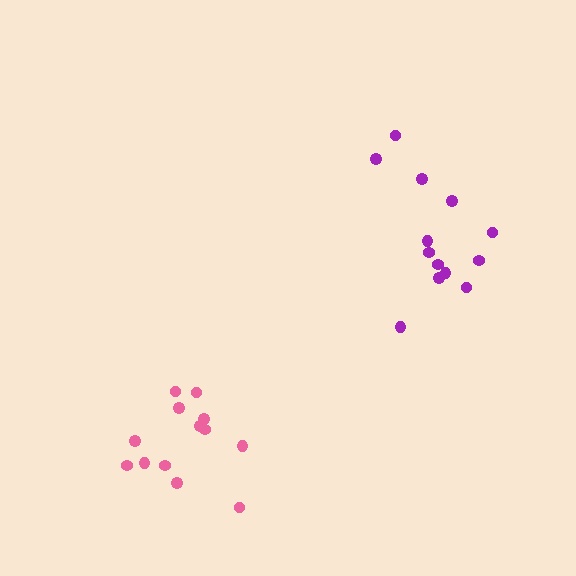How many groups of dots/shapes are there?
There are 2 groups.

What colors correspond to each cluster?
The clusters are colored: pink, purple.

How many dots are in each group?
Group 1: 13 dots, Group 2: 13 dots (26 total).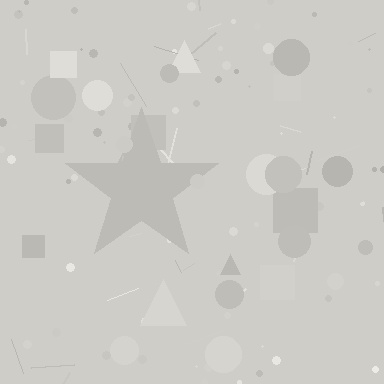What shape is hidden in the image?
A star is hidden in the image.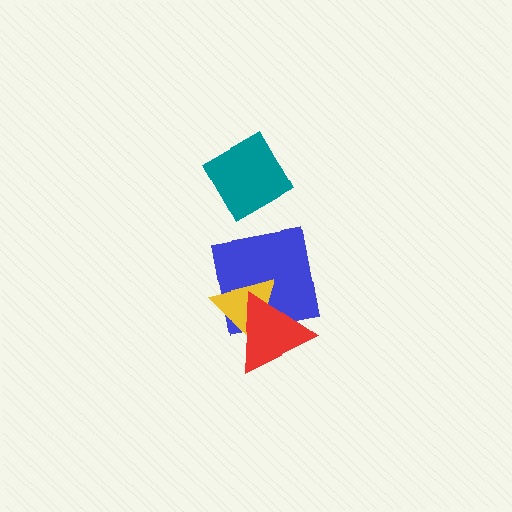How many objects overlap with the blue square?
2 objects overlap with the blue square.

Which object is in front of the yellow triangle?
The red triangle is in front of the yellow triangle.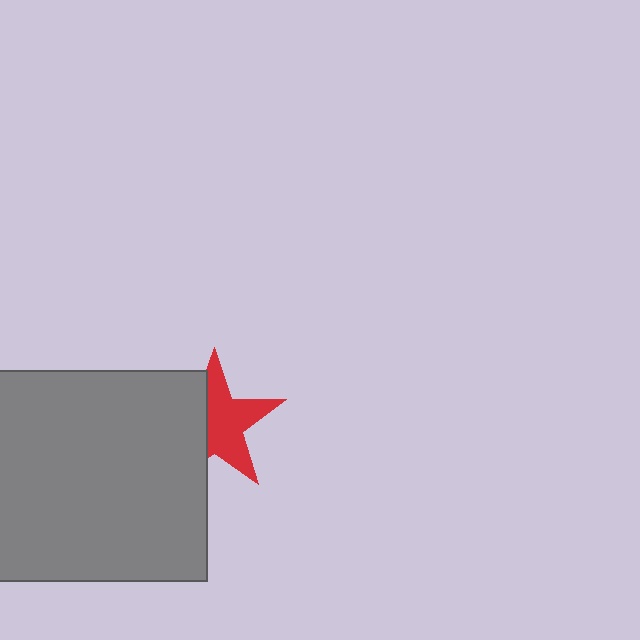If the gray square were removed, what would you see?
You would see the complete red star.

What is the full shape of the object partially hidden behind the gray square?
The partially hidden object is a red star.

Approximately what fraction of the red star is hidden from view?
Roughly 40% of the red star is hidden behind the gray square.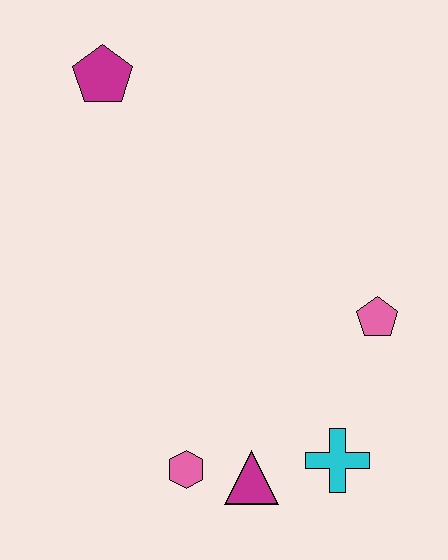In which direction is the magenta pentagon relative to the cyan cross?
The magenta pentagon is above the cyan cross.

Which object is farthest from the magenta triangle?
The magenta pentagon is farthest from the magenta triangle.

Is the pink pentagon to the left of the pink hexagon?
No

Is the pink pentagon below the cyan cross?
No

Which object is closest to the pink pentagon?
The cyan cross is closest to the pink pentagon.